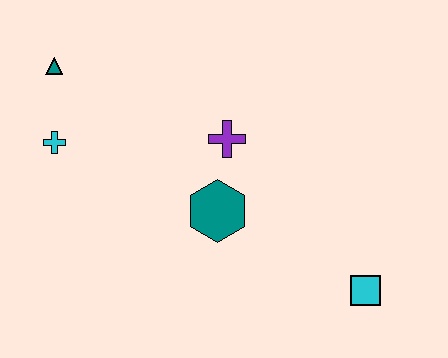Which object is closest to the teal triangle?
The cyan cross is closest to the teal triangle.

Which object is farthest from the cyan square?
The teal triangle is farthest from the cyan square.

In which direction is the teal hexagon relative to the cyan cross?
The teal hexagon is to the right of the cyan cross.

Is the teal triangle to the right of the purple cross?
No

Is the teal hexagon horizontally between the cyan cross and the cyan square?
Yes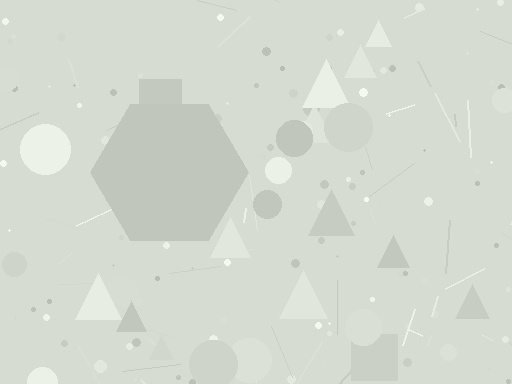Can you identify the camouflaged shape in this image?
The camouflaged shape is a hexagon.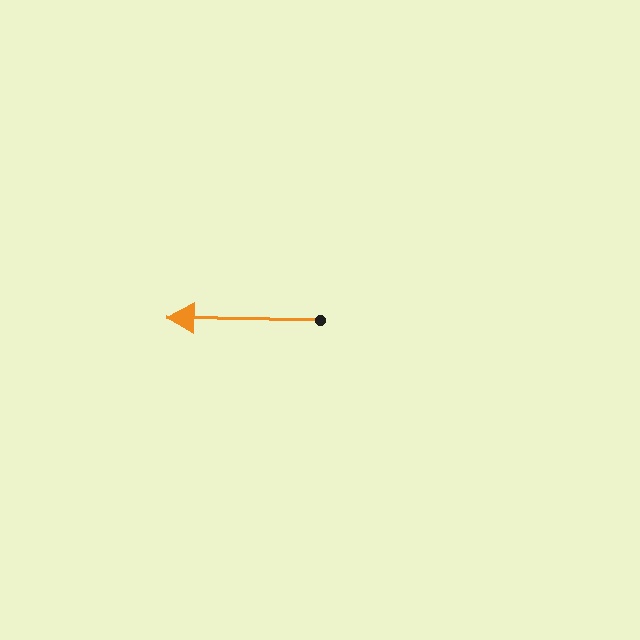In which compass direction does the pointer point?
West.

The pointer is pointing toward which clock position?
Roughly 9 o'clock.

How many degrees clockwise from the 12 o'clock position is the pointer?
Approximately 271 degrees.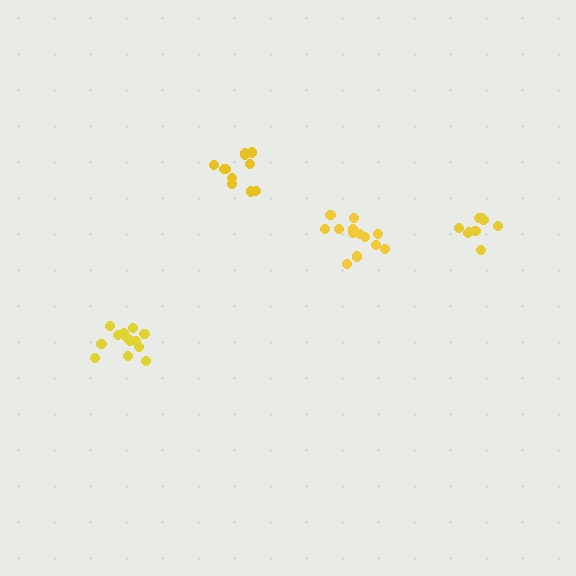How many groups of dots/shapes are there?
There are 4 groups.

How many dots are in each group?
Group 1: 10 dots, Group 2: 13 dots, Group 3: 13 dots, Group 4: 11 dots (47 total).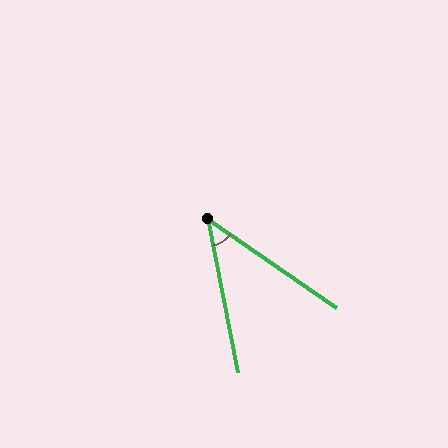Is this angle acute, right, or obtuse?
It is acute.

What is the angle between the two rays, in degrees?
Approximately 45 degrees.